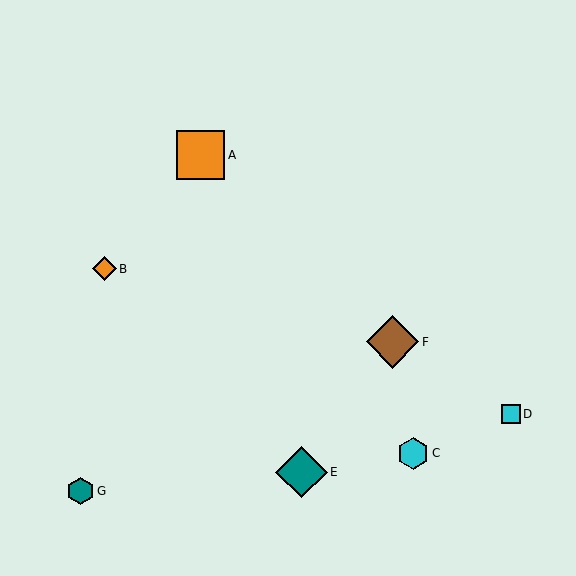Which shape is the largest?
The brown diamond (labeled F) is the largest.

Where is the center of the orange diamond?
The center of the orange diamond is at (104, 269).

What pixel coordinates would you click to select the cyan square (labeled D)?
Click at (511, 414) to select the cyan square D.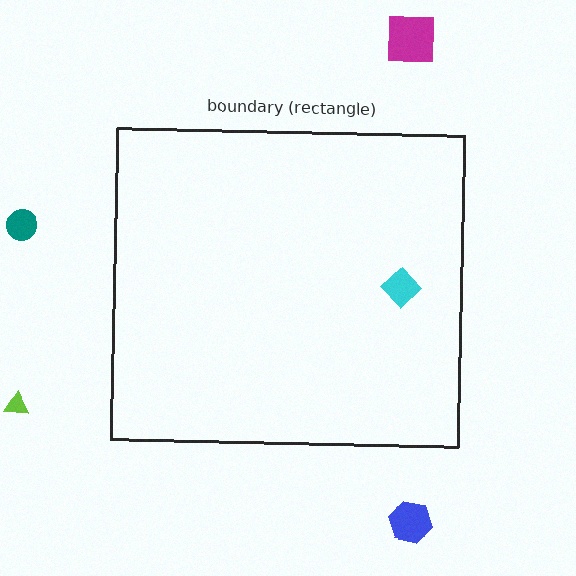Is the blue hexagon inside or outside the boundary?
Outside.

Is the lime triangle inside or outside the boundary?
Outside.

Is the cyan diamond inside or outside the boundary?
Inside.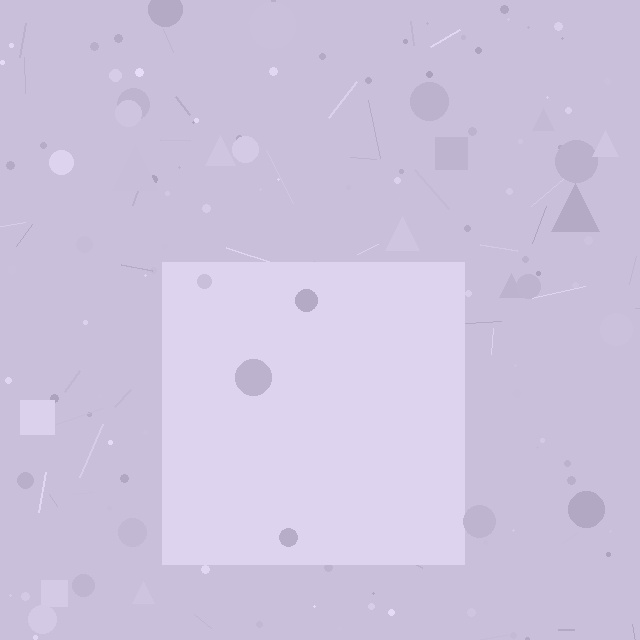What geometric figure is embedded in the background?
A square is embedded in the background.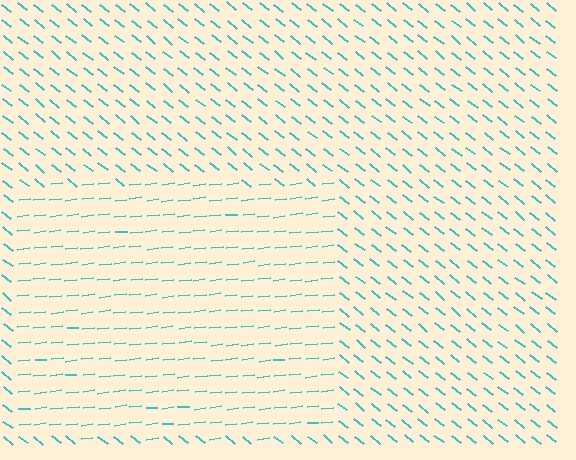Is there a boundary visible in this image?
Yes, there is a texture boundary formed by a change in line orientation.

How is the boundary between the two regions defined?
The boundary is defined purely by a change in line orientation (approximately 45 degrees difference). All lines are the same color and thickness.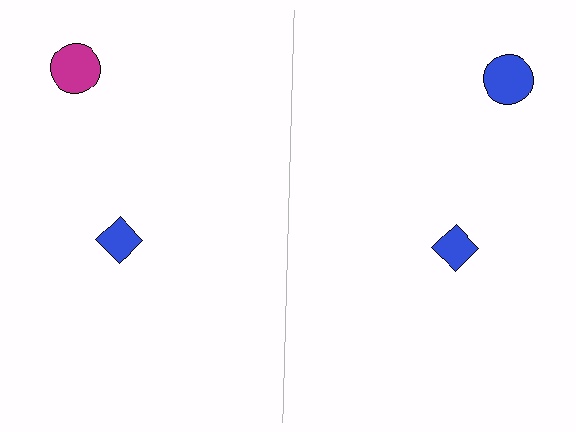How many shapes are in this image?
There are 4 shapes in this image.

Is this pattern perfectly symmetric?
No, the pattern is not perfectly symmetric. The blue circle on the right side breaks the symmetry — its mirror counterpart is magenta.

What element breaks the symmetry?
The blue circle on the right side breaks the symmetry — its mirror counterpart is magenta.